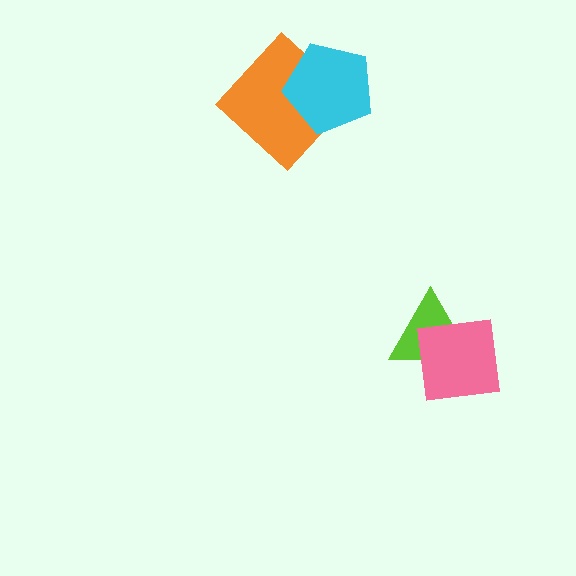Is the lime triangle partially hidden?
Yes, it is partially covered by another shape.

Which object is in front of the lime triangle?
The pink square is in front of the lime triangle.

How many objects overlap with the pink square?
1 object overlaps with the pink square.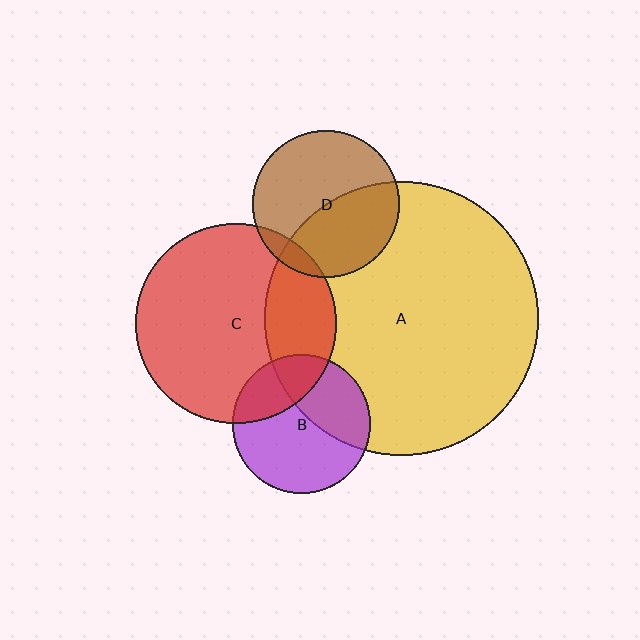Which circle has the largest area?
Circle A (yellow).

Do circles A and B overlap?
Yes.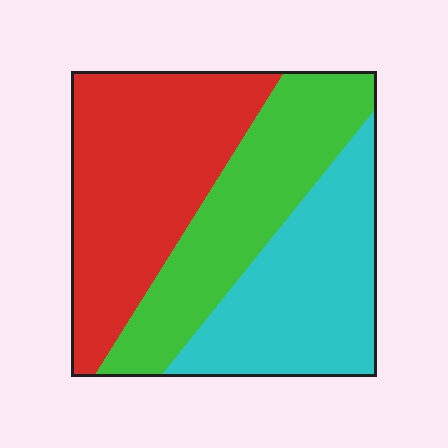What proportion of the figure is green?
Green covers 30% of the figure.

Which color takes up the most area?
Red, at roughly 40%.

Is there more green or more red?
Red.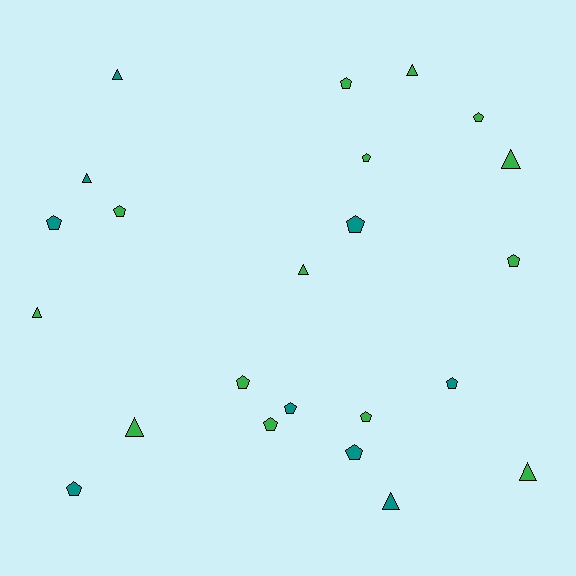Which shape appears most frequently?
Pentagon, with 14 objects.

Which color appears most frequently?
Green, with 14 objects.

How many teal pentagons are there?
There are 6 teal pentagons.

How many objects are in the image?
There are 23 objects.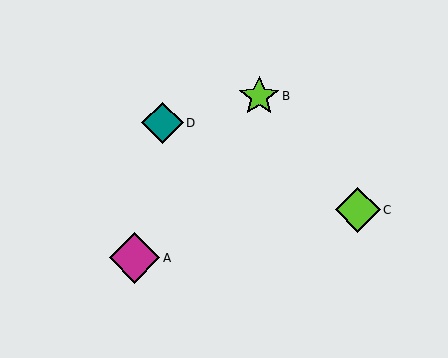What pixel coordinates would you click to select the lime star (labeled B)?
Click at (259, 96) to select the lime star B.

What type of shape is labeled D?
Shape D is a teal diamond.